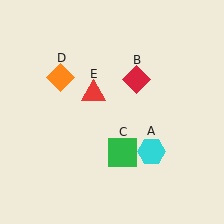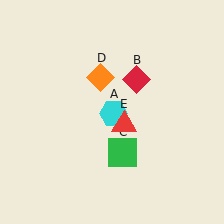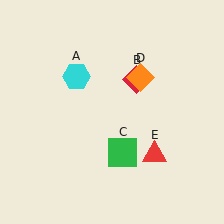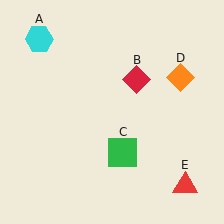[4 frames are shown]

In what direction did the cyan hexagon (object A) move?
The cyan hexagon (object A) moved up and to the left.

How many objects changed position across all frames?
3 objects changed position: cyan hexagon (object A), orange diamond (object D), red triangle (object E).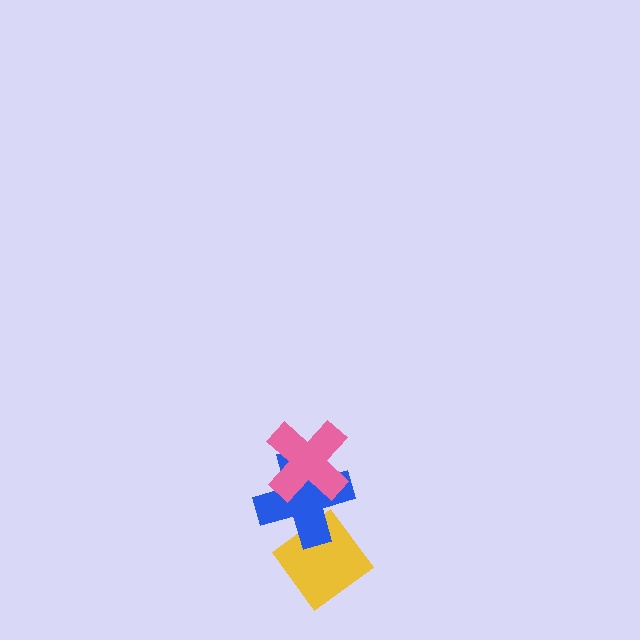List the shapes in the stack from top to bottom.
From top to bottom: the pink cross, the blue cross, the yellow diamond.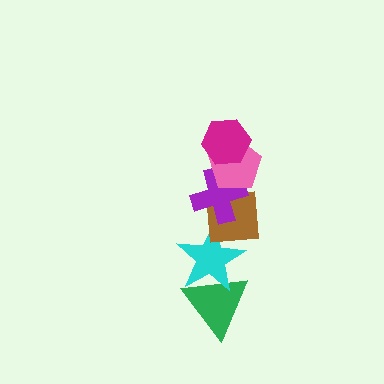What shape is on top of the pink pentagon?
The magenta hexagon is on top of the pink pentagon.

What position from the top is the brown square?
The brown square is 4th from the top.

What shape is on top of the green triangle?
The cyan star is on top of the green triangle.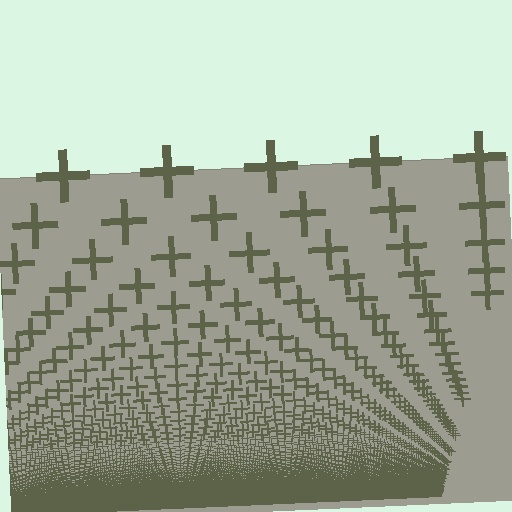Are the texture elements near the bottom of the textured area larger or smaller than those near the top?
Smaller. The gradient is inverted — elements near the bottom are smaller and denser.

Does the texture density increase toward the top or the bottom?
Density increases toward the bottom.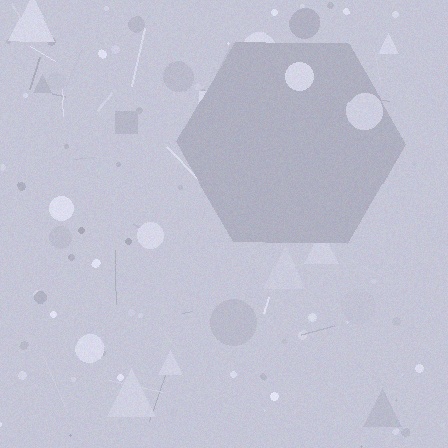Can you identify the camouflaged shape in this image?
The camouflaged shape is a hexagon.